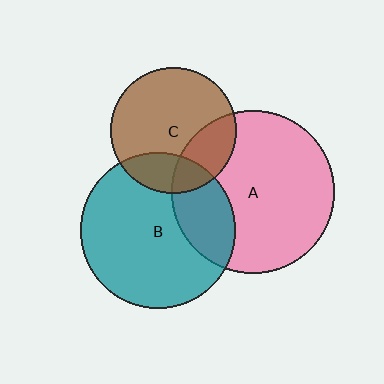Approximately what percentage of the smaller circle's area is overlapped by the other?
Approximately 25%.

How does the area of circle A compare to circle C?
Approximately 1.7 times.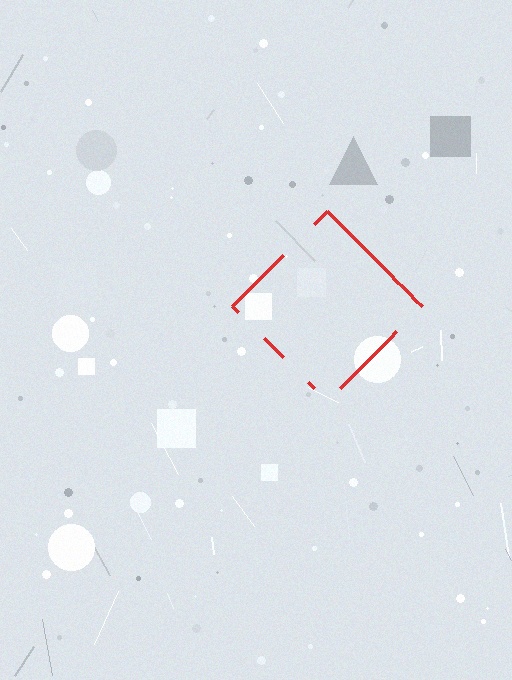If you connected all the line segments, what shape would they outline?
They would outline a diamond.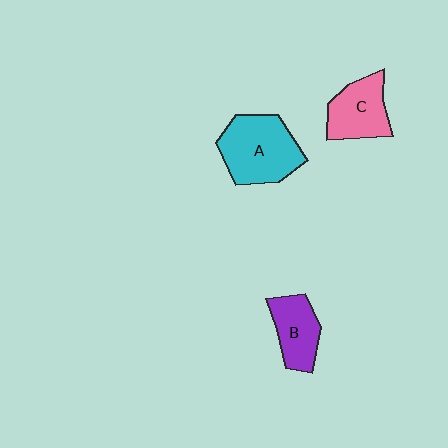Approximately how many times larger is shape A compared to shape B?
Approximately 1.6 times.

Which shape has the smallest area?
Shape B (purple).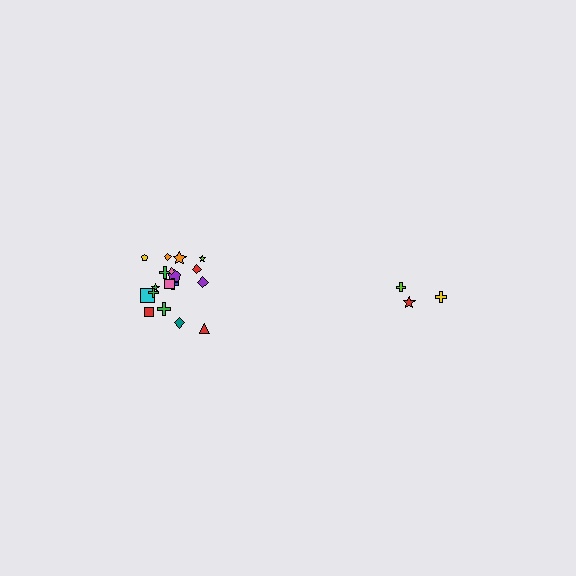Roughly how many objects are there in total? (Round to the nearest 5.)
Roughly 20 objects in total.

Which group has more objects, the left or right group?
The left group.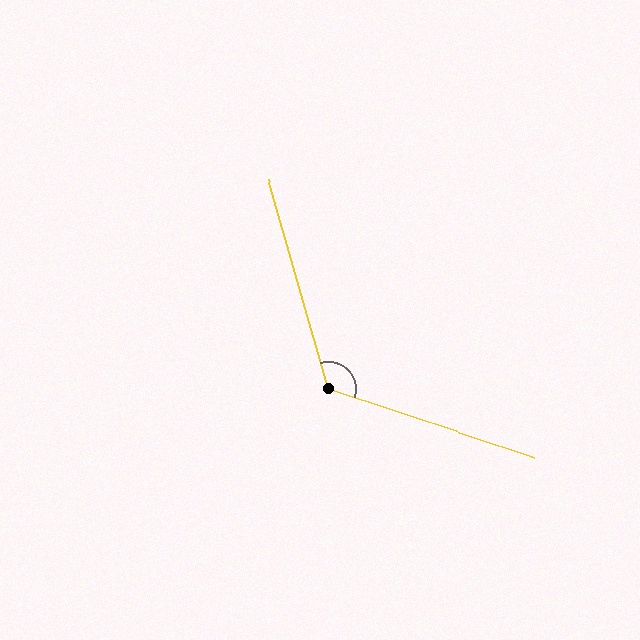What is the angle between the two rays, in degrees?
Approximately 124 degrees.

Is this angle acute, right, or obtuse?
It is obtuse.